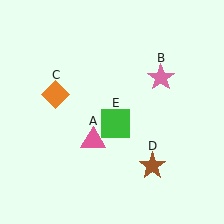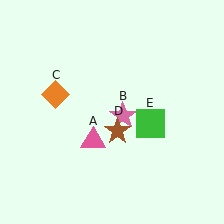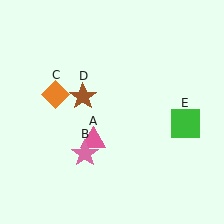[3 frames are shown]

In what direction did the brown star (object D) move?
The brown star (object D) moved up and to the left.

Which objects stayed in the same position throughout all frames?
Pink triangle (object A) and orange diamond (object C) remained stationary.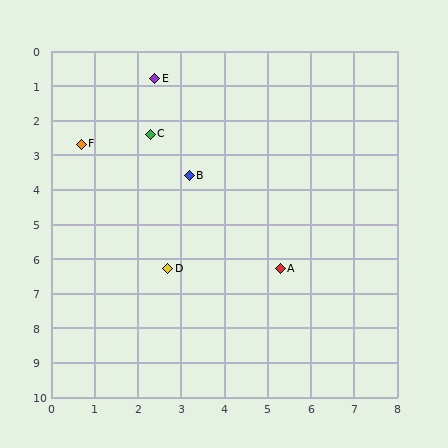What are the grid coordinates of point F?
Point F is at approximately (0.7, 2.7).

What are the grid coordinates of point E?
Point E is at approximately (2.4, 0.8).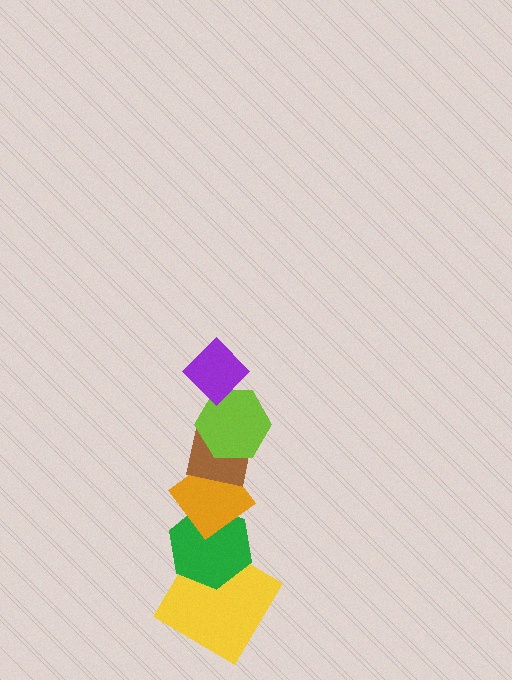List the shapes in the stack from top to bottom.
From top to bottom: the purple diamond, the lime hexagon, the brown square, the orange diamond, the green hexagon, the yellow diamond.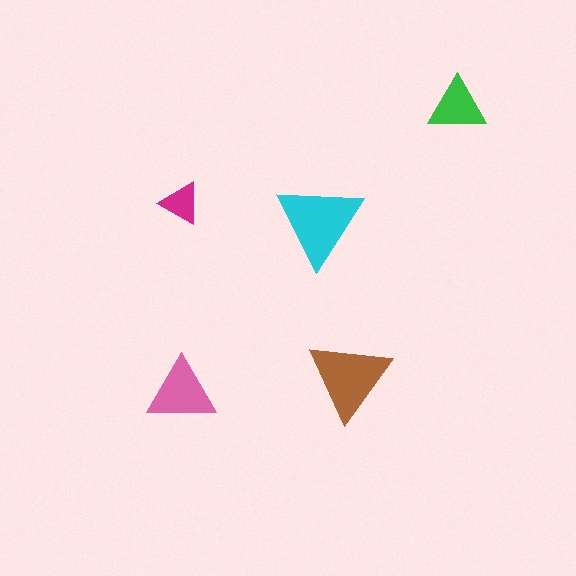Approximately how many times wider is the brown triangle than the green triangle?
About 1.5 times wider.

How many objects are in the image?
There are 5 objects in the image.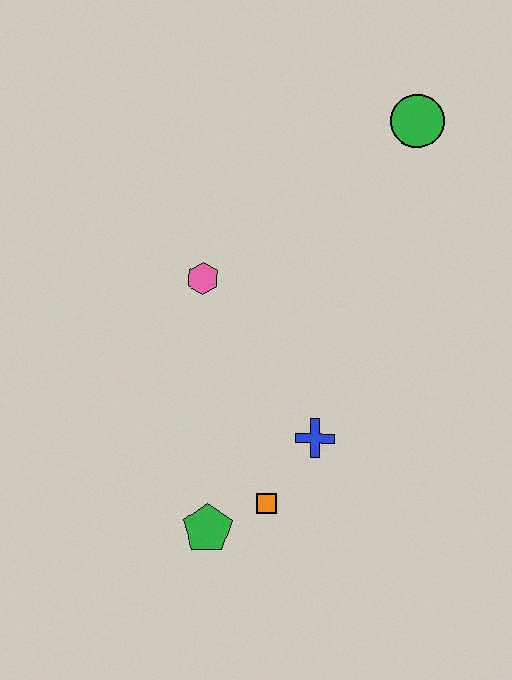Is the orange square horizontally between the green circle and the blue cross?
No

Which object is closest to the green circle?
The pink hexagon is closest to the green circle.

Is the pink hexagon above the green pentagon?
Yes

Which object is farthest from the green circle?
The green pentagon is farthest from the green circle.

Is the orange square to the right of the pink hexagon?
Yes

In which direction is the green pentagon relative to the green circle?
The green pentagon is below the green circle.